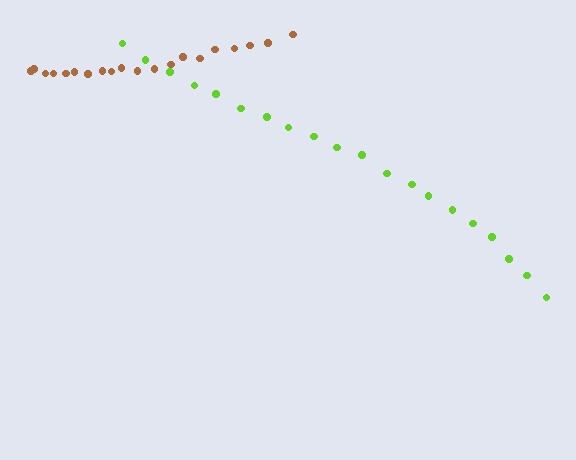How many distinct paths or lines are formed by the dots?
There are 2 distinct paths.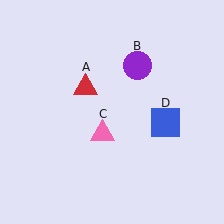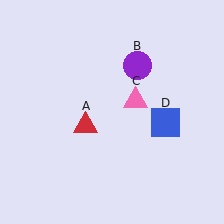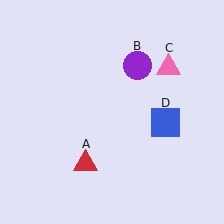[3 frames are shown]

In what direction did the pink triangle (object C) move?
The pink triangle (object C) moved up and to the right.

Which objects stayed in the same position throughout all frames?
Purple circle (object B) and blue square (object D) remained stationary.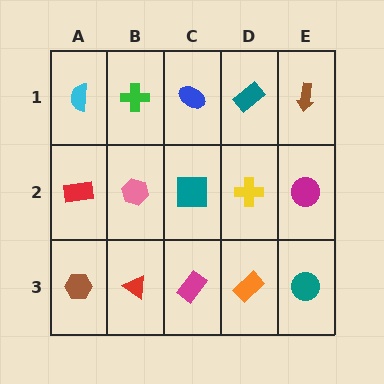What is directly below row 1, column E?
A magenta circle.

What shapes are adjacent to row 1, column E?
A magenta circle (row 2, column E), a teal rectangle (row 1, column D).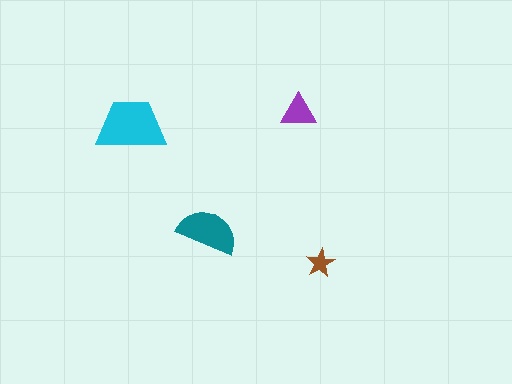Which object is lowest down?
The brown star is bottommost.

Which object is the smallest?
The brown star.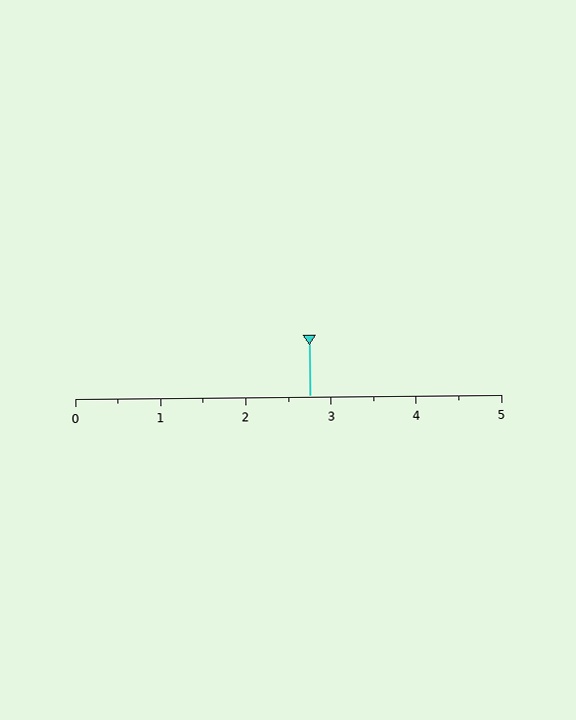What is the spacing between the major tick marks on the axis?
The major ticks are spaced 1 apart.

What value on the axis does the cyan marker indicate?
The marker indicates approximately 2.8.